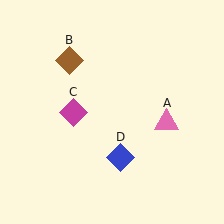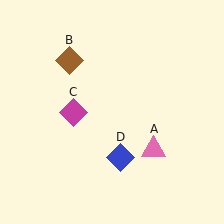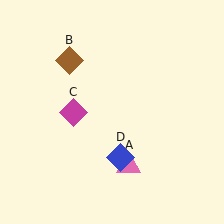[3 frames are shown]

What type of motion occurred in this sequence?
The pink triangle (object A) rotated clockwise around the center of the scene.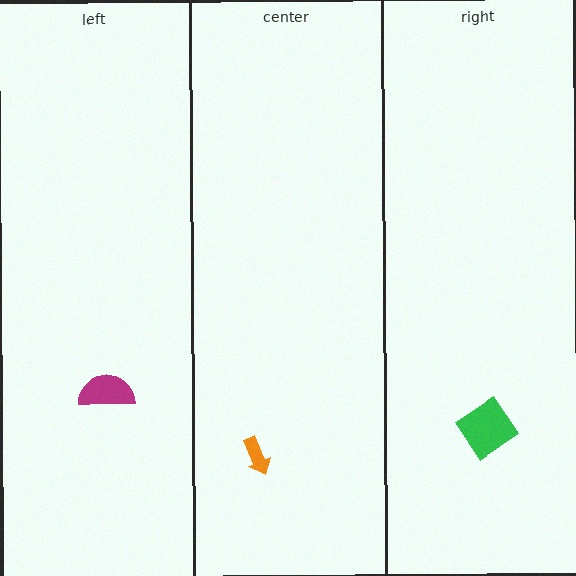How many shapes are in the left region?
1.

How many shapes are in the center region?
1.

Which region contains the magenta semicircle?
The left region.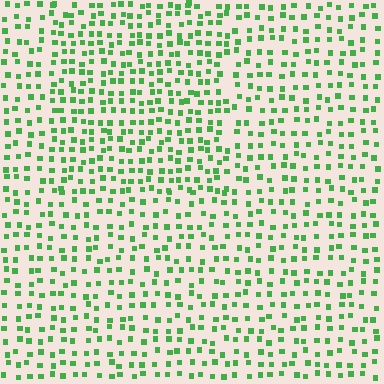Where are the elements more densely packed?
The elements are more densely packed inside the rectangle boundary.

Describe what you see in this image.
The image contains small green elements arranged at two different densities. A rectangle-shaped region is visible where the elements are more densely packed than the surrounding area.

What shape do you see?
I see a rectangle.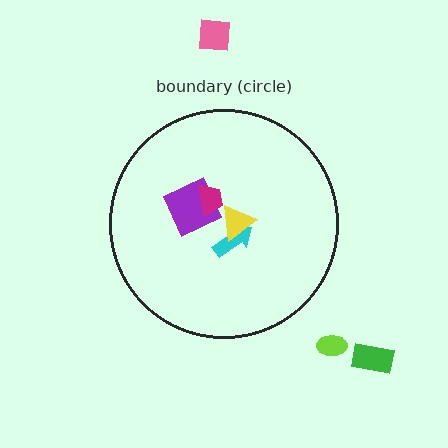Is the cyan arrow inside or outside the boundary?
Inside.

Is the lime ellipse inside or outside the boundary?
Outside.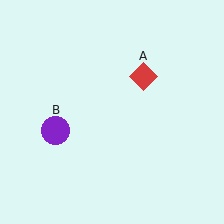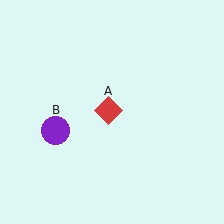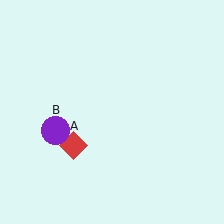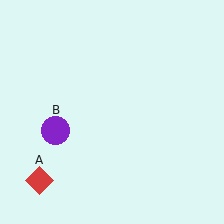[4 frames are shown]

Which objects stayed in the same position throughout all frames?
Purple circle (object B) remained stationary.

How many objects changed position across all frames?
1 object changed position: red diamond (object A).